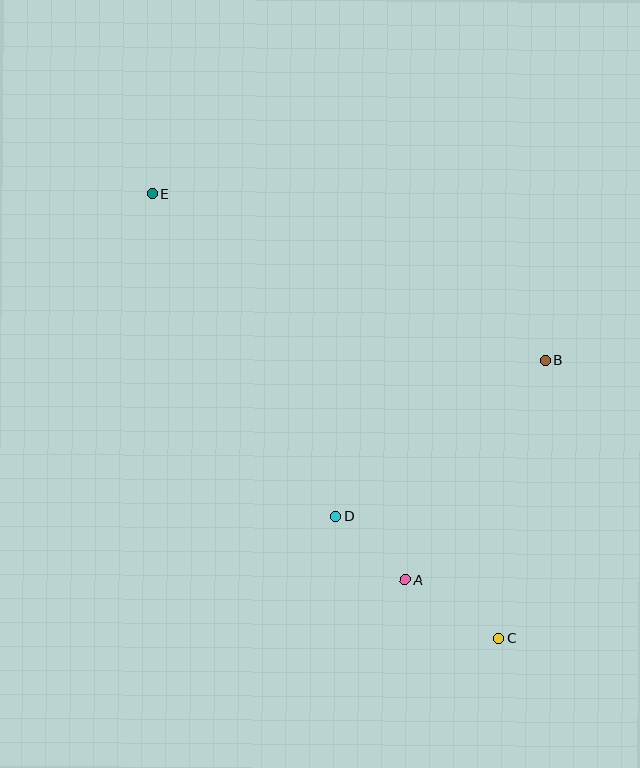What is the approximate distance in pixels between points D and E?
The distance between D and E is approximately 371 pixels.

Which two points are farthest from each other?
Points C and E are farthest from each other.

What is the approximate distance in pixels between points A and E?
The distance between A and E is approximately 462 pixels.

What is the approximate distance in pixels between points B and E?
The distance between B and E is approximately 427 pixels.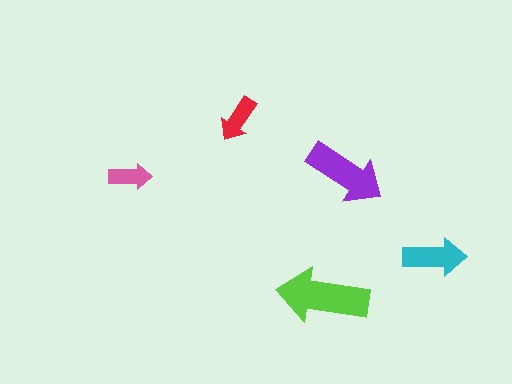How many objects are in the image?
There are 5 objects in the image.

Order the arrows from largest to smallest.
the lime one, the purple one, the cyan one, the red one, the pink one.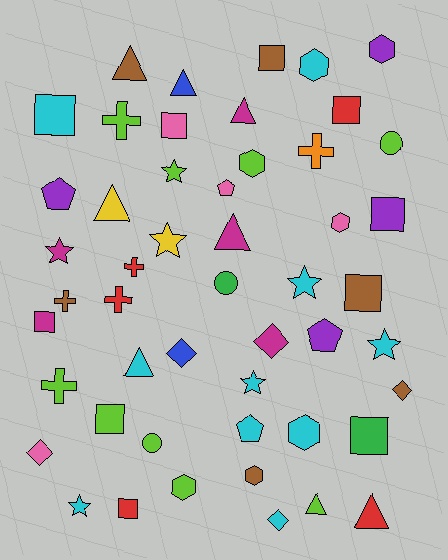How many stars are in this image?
There are 7 stars.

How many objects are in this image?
There are 50 objects.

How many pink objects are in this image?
There are 4 pink objects.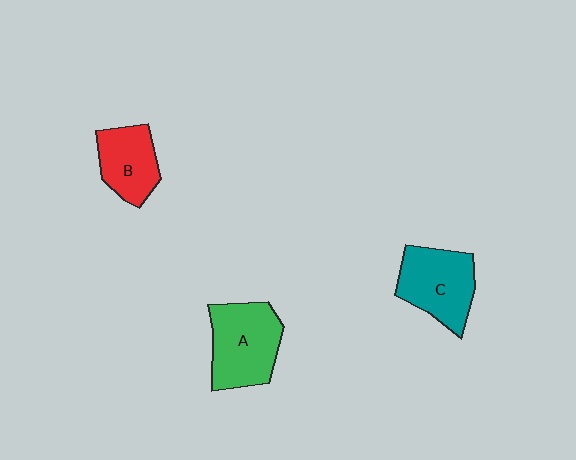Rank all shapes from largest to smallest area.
From largest to smallest: A (green), C (teal), B (red).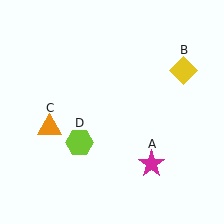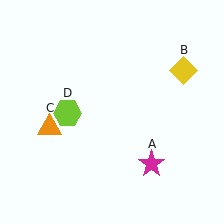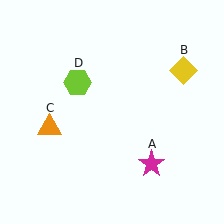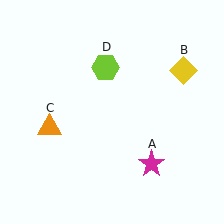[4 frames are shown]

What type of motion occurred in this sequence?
The lime hexagon (object D) rotated clockwise around the center of the scene.